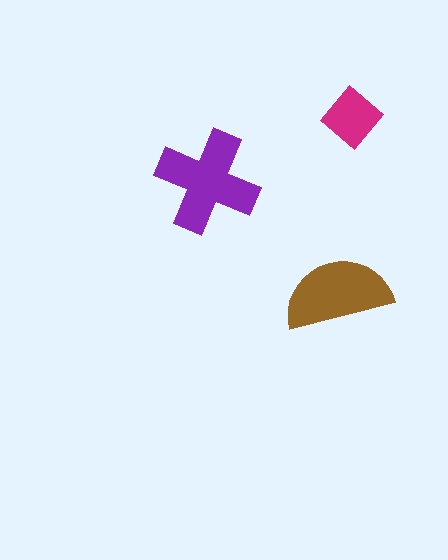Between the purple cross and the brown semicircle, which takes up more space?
The purple cross.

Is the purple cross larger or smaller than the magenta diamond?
Larger.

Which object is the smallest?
The magenta diamond.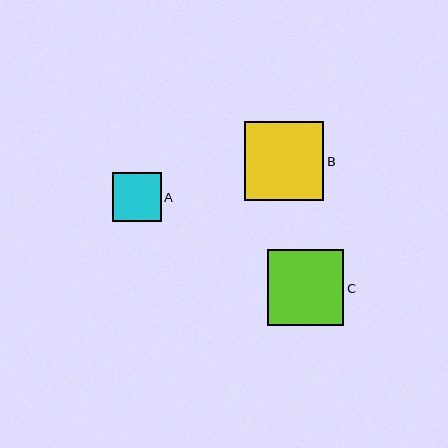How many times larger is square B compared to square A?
Square B is approximately 1.6 times the size of square A.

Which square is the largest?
Square B is the largest with a size of approximately 79 pixels.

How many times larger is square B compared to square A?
Square B is approximately 1.6 times the size of square A.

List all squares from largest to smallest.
From largest to smallest: B, C, A.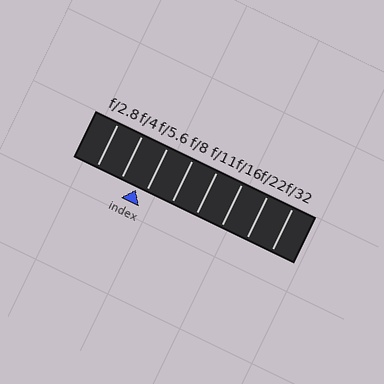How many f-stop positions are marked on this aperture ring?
There are 8 f-stop positions marked.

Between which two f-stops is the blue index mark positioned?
The index mark is between f/4 and f/5.6.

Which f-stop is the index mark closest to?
The index mark is closest to f/5.6.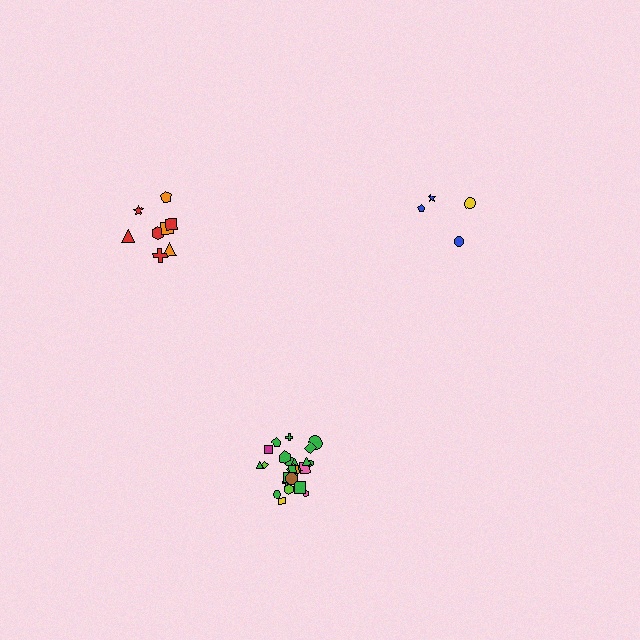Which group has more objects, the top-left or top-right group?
The top-left group.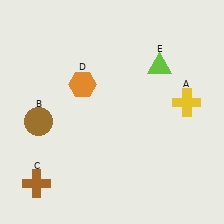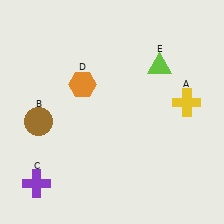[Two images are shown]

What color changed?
The cross (C) changed from brown in Image 1 to purple in Image 2.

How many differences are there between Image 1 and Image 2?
There is 1 difference between the two images.